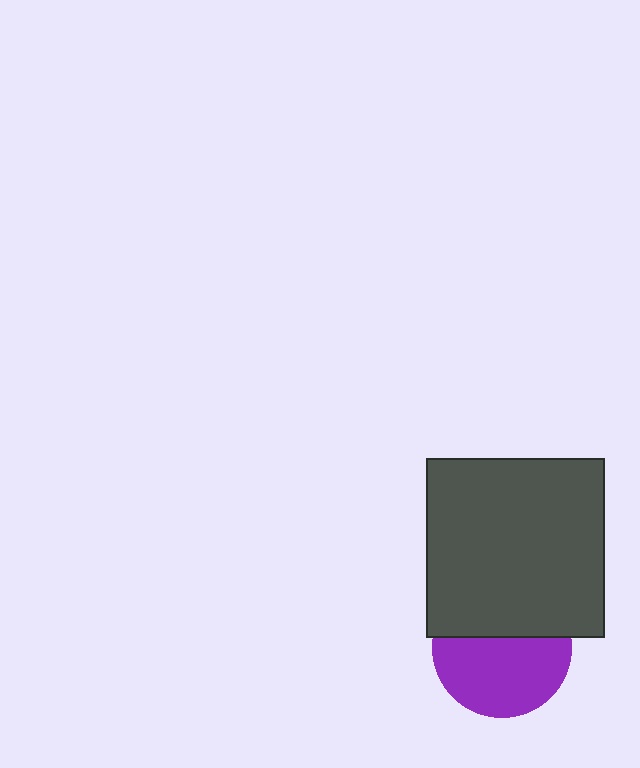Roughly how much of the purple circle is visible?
About half of it is visible (roughly 59%).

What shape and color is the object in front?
The object in front is a dark gray square.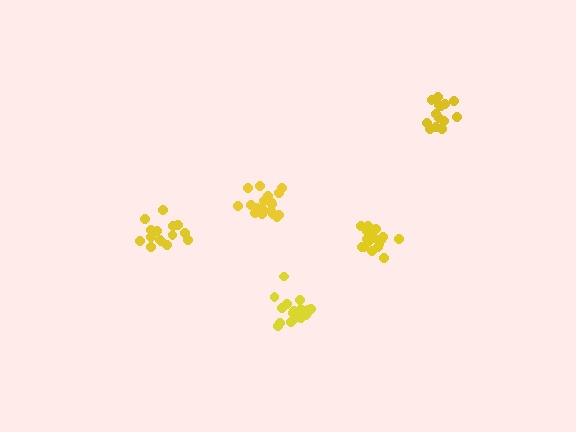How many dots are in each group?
Group 1: 18 dots, Group 2: 15 dots, Group 3: 18 dots, Group 4: 14 dots, Group 5: 18 dots (83 total).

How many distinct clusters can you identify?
There are 5 distinct clusters.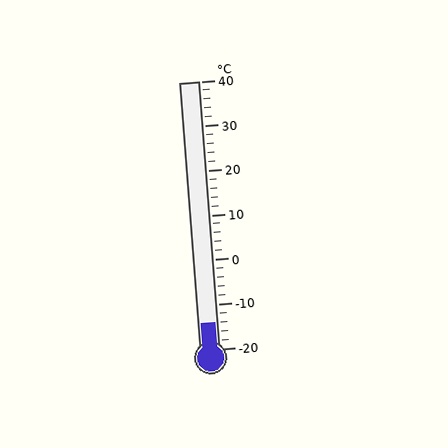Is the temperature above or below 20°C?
The temperature is below 20°C.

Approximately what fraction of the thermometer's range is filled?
The thermometer is filled to approximately 10% of its range.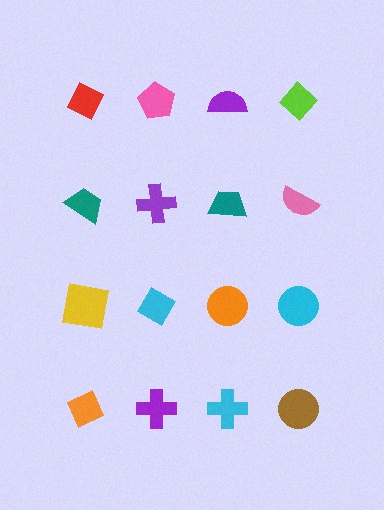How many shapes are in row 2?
4 shapes.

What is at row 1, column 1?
A red diamond.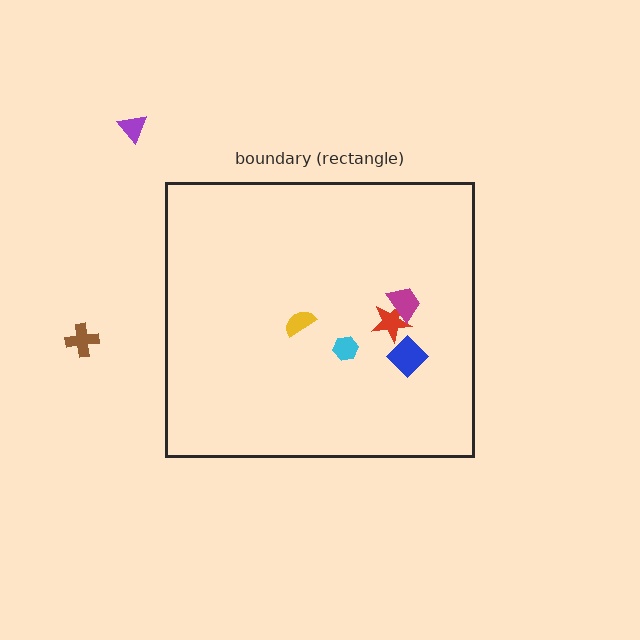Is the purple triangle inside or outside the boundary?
Outside.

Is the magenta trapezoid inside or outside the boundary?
Inside.